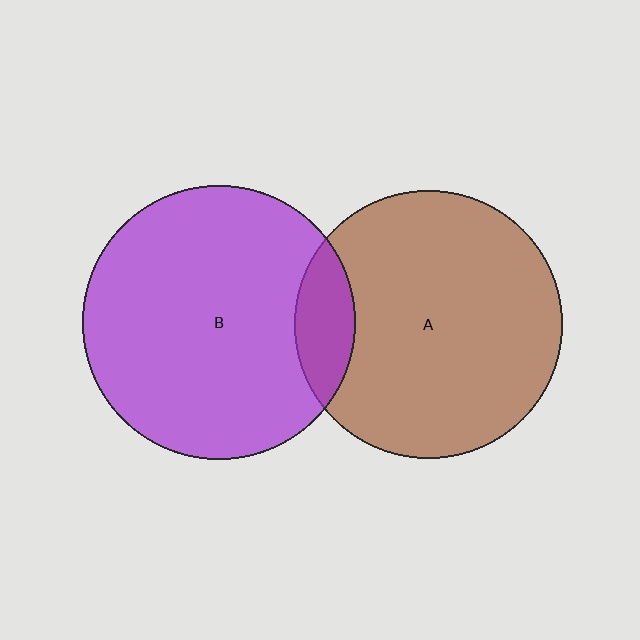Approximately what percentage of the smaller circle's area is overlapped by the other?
Approximately 15%.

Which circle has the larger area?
Circle B (purple).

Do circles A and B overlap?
Yes.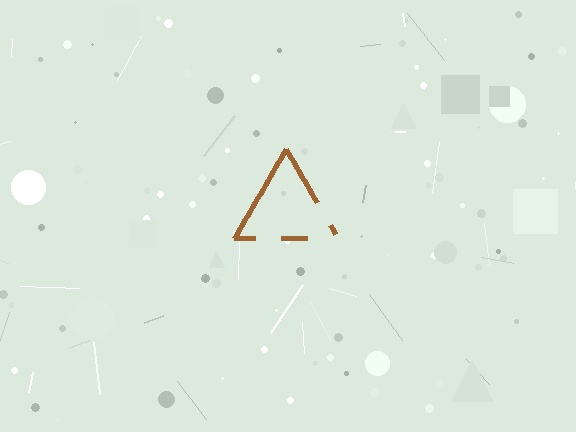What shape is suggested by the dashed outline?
The dashed outline suggests a triangle.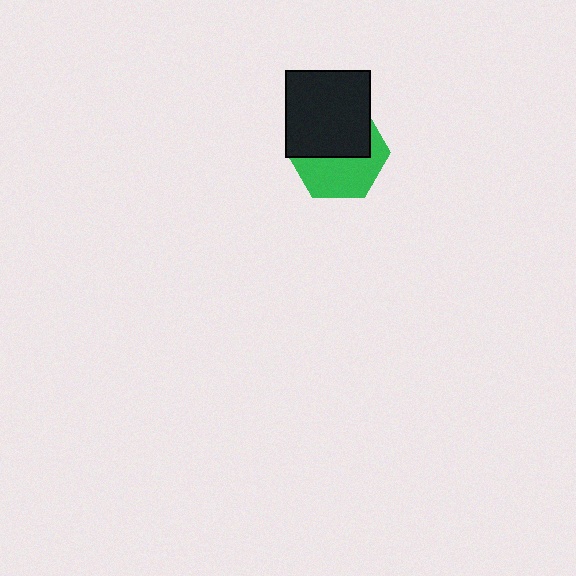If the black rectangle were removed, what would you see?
You would see the complete green hexagon.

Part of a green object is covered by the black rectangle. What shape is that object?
It is a hexagon.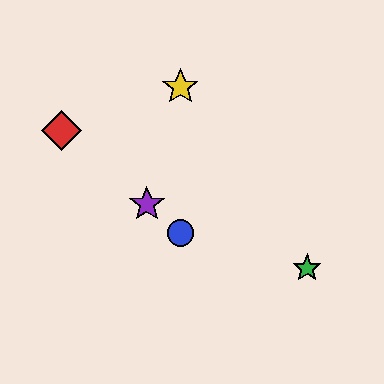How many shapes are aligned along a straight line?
3 shapes (the red diamond, the blue circle, the purple star) are aligned along a straight line.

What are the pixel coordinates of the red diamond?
The red diamond is at (62, 131).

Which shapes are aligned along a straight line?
The red diamond, the blue circle, the purple star are aligned along a straight line.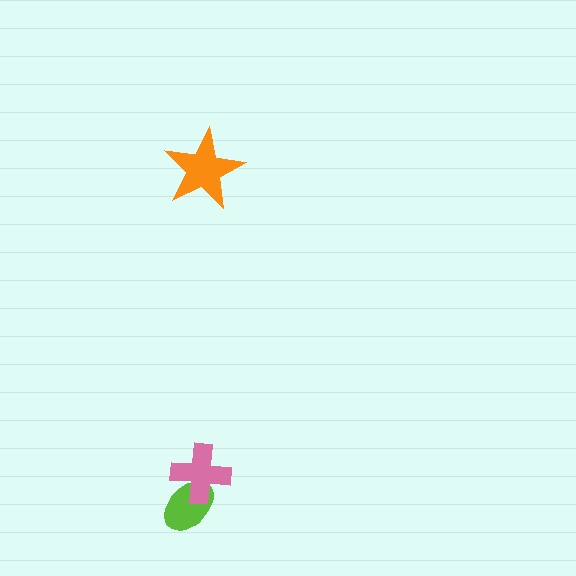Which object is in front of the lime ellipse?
The pink cross is in front of the lime ellipse.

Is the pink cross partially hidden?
No, no other shape covers it.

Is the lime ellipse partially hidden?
Yes, it is partially covered by another shape.